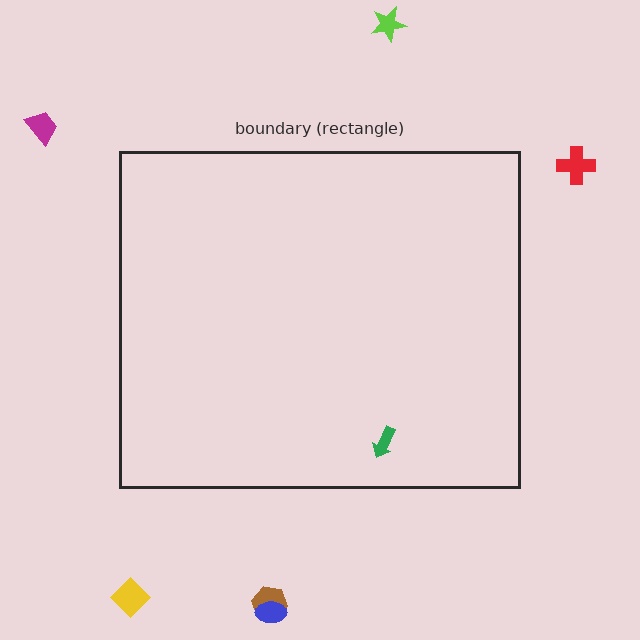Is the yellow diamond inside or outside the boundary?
Outside.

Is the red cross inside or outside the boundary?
Outside.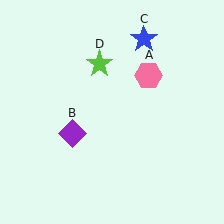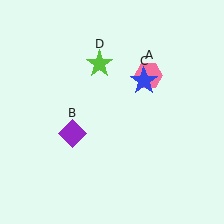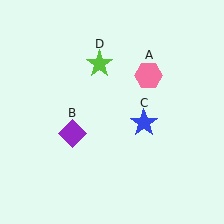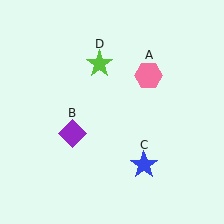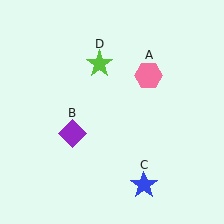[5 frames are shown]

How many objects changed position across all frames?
1 object changed position: blue star (object C).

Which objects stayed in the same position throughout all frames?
Pink hexagon (object A) and purple diamond (object B) and lime star (object D) remained stationary.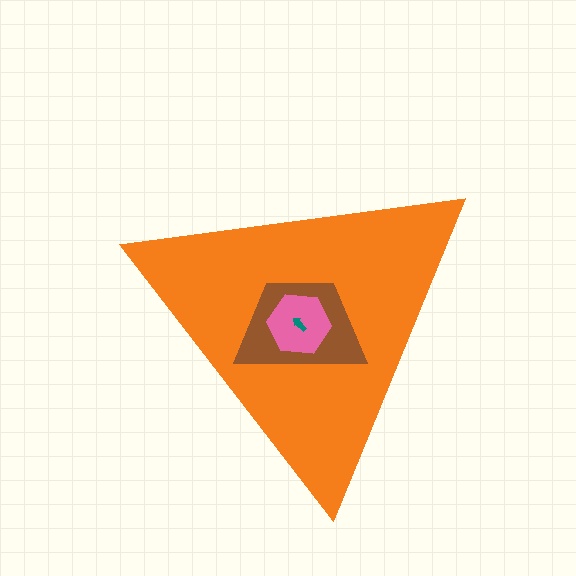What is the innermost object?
The teal arrow.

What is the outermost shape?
The orange triangle.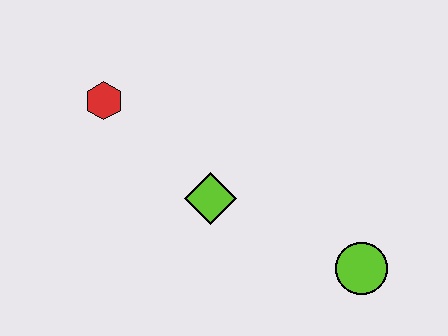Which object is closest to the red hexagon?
The lime diamond is closest to the red hexagon.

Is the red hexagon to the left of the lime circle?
Yes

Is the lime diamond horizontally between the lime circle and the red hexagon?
Yes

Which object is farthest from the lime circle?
The red hexagon is farthest from the lime circle.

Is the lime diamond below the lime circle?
No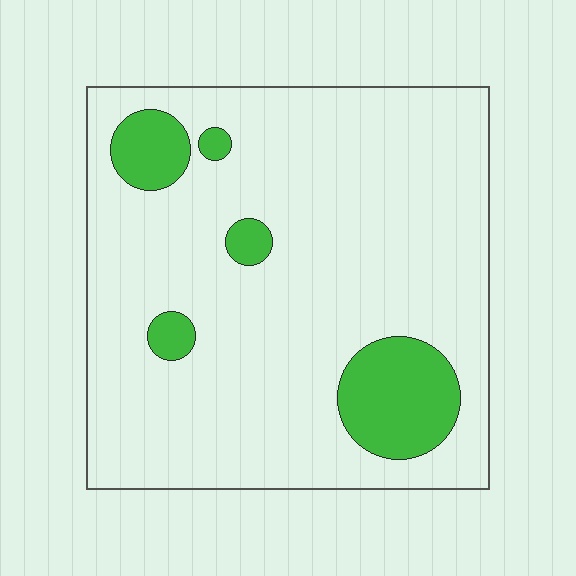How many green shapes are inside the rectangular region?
5.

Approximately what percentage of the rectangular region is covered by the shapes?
Approximately 15%.